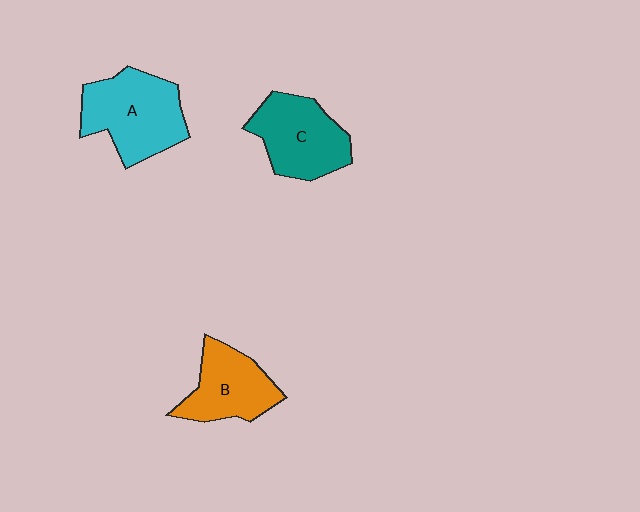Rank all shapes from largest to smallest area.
From largest to smallest: A (cyan), C (teal), B (orange).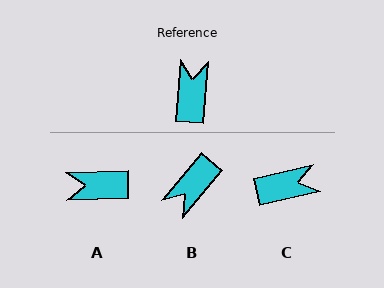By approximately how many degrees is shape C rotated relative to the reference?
Approximately 73 degrees clockwise.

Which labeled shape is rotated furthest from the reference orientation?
B, about 144 degrees away.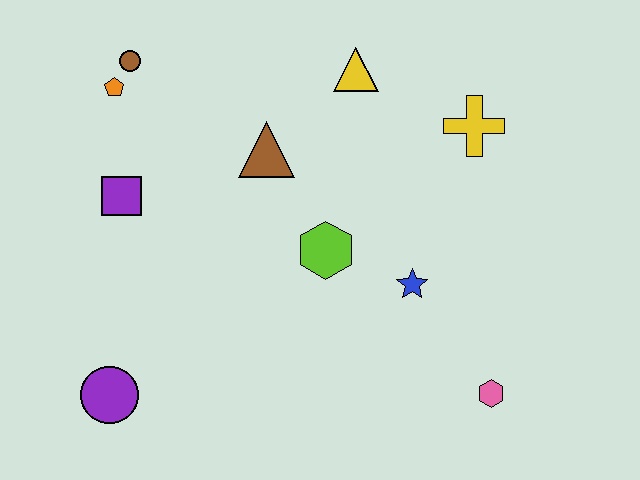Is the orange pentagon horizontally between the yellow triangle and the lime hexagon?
No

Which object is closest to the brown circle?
The orange pentagon is closest to the brown circle.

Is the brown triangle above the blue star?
Yes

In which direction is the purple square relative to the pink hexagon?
The purple square is to the left of the pink hexagon.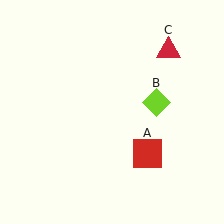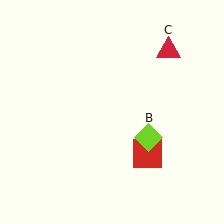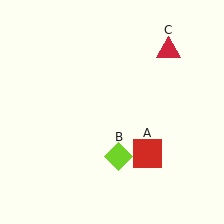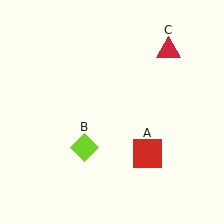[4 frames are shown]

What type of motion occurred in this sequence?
The lime diamond (object B) rotated clockwise around the center of the scene.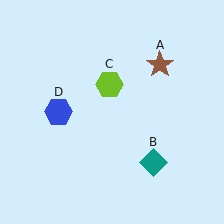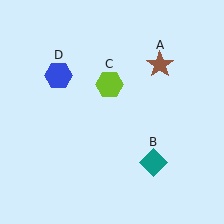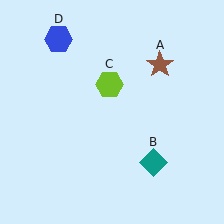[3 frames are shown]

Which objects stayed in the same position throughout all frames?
Brown star (object A) and teal diamond (object B) and lime hexagon (object C) remained stationary.